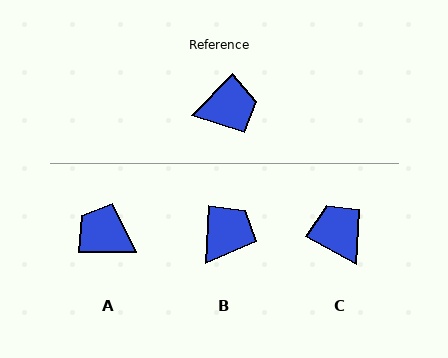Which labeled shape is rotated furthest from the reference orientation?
A, about 134 degrees away.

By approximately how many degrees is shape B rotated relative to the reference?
Approximately 41 degrees counter-clockwise.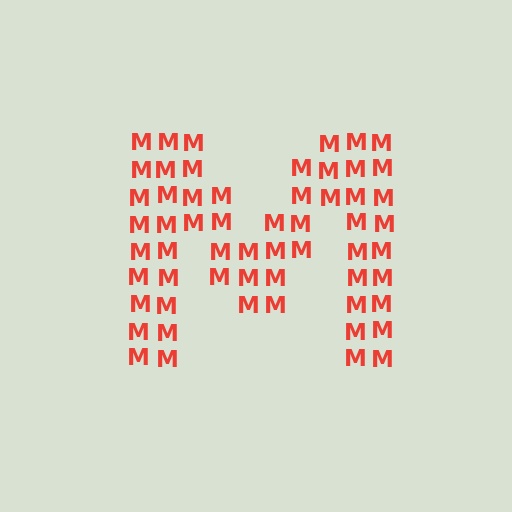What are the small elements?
The small elements are letter M's.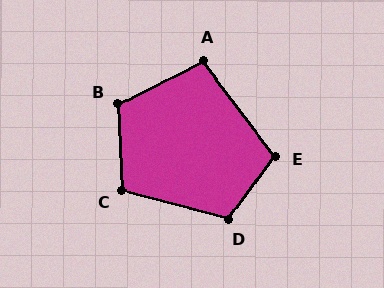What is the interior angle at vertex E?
Approximately 107 degrees (obtuse).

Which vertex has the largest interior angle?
B, at approximately 114 degrees.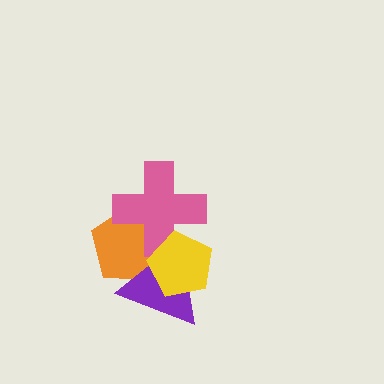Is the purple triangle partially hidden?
Yes, it is partially covered by another shape.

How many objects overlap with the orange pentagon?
3 objects overlap with the orange pentagon.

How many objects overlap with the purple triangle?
3 objects overlap with the purple triangle.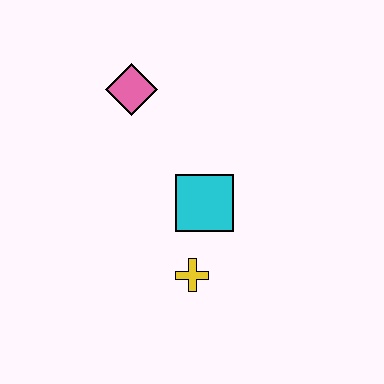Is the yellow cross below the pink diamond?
Yes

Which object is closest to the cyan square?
The yellow cross is closest to the cyan square.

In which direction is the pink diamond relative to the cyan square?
The pink diamond is above the cyan square.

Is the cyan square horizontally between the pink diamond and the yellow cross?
No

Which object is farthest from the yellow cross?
The pink diamond is farthest from the yellow cross.